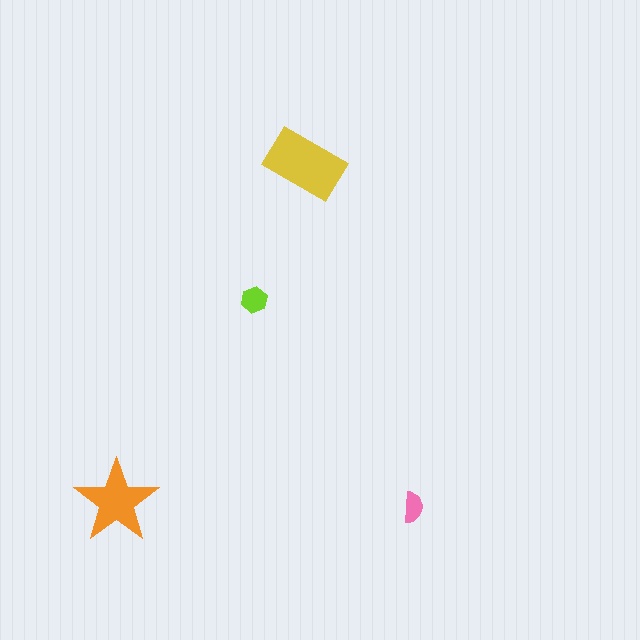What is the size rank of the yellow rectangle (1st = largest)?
1st.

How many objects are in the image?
There are 4 objects in the image.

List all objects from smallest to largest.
The pink semicircle, the lime hexagon, the orange star, the yellow rectangle.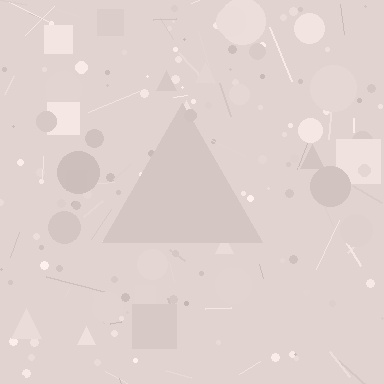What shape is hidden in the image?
A triangle is hidden in the image.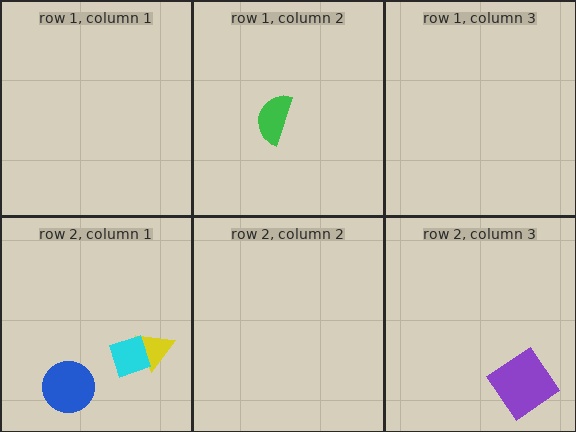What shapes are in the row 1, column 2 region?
The green semicircle.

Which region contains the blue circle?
The row 2, column 1 region.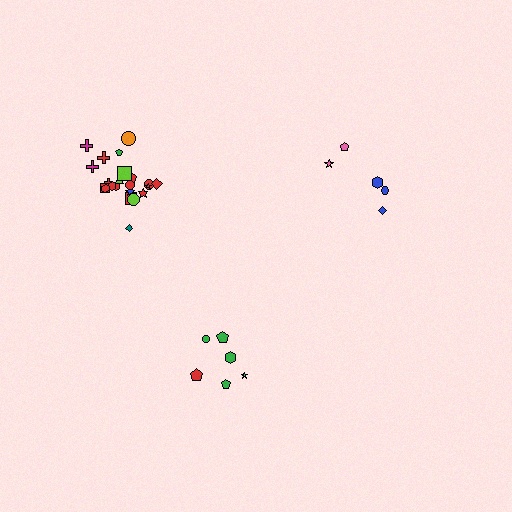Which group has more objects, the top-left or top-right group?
The top-left group.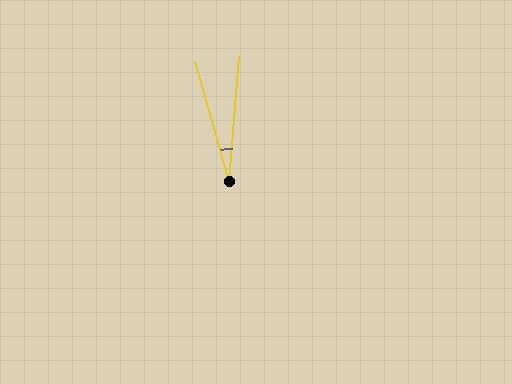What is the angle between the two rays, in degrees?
Approximately 20 degrees.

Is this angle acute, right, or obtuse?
It is acute.